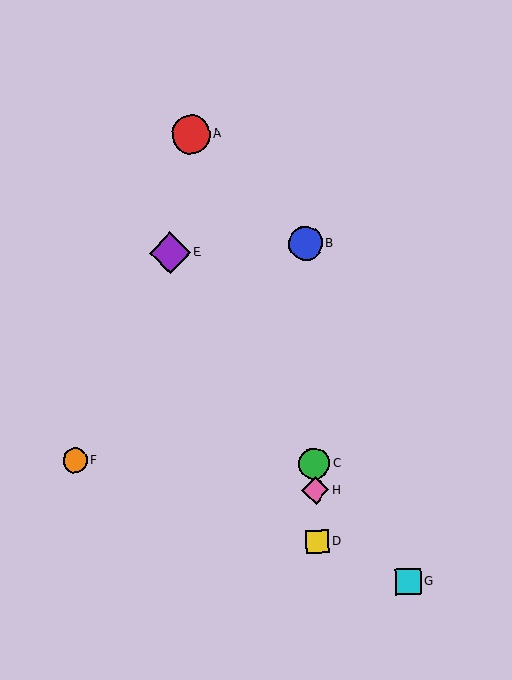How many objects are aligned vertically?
4 objects (B, C, D, H) are aligned vertically.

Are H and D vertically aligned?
Yes, both are at x≈315.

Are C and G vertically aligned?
No, C is at x≈314 and G is at x≈408.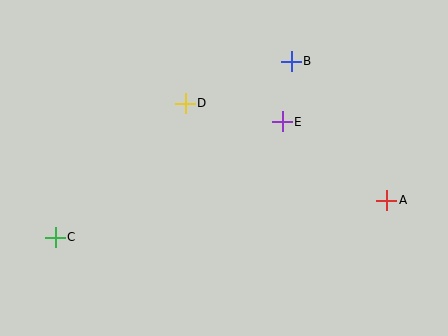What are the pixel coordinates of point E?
Point E is at (282, 122).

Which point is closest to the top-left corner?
Point D is closest to the top-left corner.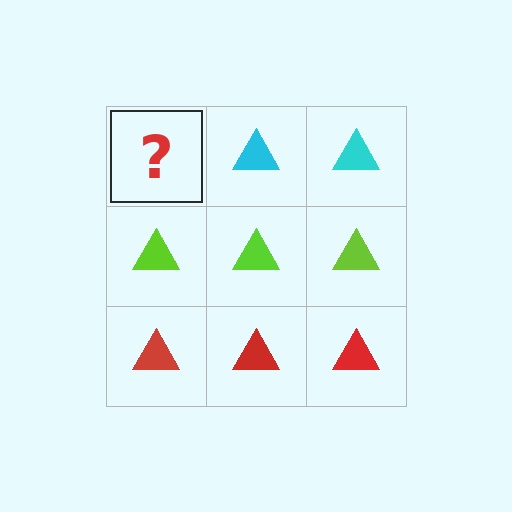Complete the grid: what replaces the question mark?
The question mark should be replaced with a cyan triangle.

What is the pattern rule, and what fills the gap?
The rule is that each row has a consistent color. The gap should be filled with a cyan triangle.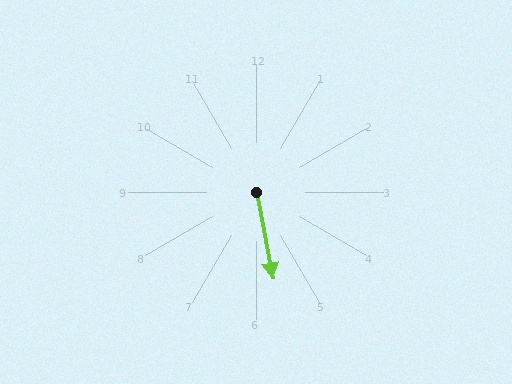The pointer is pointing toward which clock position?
Roughly 6 o'clock.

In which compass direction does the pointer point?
South.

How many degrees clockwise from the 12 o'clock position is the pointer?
Approximately 169 degrees.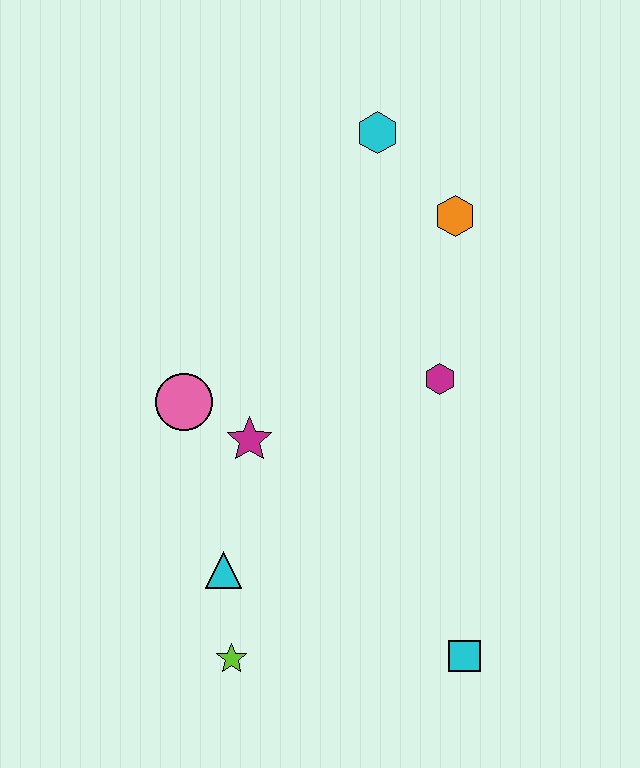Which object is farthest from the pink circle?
The cyan square is farthest from the pink circle.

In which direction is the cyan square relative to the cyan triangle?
The cyan square is to the right of the cyan triangle.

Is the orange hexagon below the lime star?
No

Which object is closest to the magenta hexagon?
The orange hexagon is closest to the magenta hexagon.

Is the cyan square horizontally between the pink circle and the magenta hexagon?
No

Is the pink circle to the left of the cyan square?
Yes